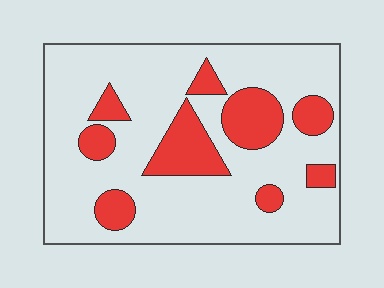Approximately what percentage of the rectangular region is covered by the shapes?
Approximately 25%.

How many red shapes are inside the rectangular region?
9.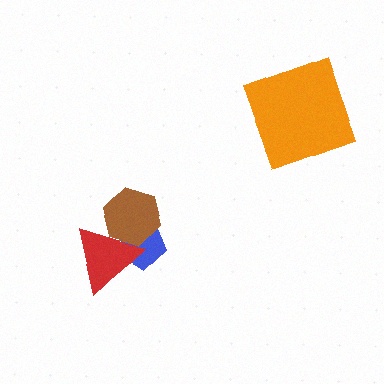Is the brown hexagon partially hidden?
No, no other shape covers it.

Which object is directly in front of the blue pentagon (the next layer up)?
The red triangle is directly in front of the blue pentagon.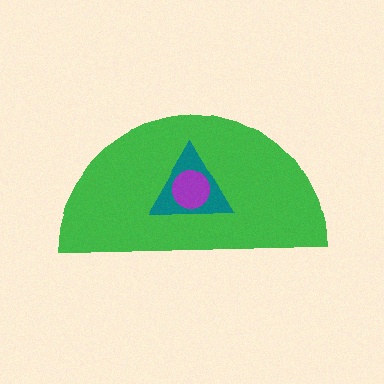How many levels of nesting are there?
3.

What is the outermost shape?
The green semicircle.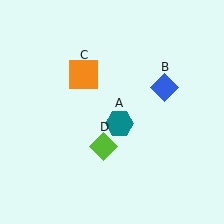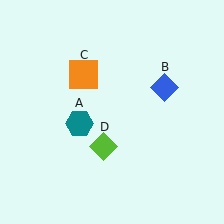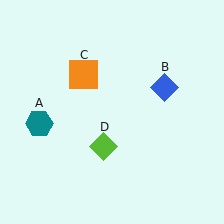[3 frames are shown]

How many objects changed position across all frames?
1 object changed position: teal hexagon (object A).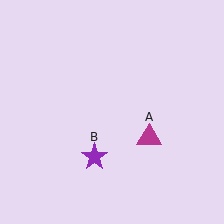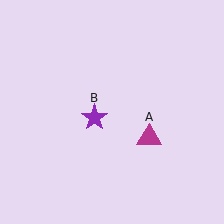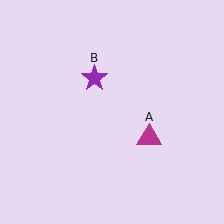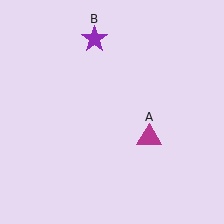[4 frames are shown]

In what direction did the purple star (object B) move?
The purple star (object B) moved up.